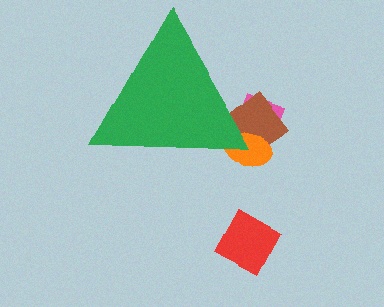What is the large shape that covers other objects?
A green triangle.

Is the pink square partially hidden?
Yes, the pink square is partially hidden behind the green triangle.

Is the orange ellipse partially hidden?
Yes, the orange ellipse is partially hidden behind the green triangle.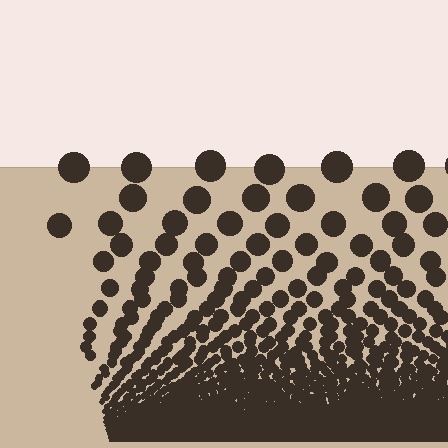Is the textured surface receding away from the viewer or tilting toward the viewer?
The surface appears to tilt toward the viewer. Texture elements get larger and sparser toward the top.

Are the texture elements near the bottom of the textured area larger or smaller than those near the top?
Smaller. The gradient is inverted — elements near the bottom are smaller and denser.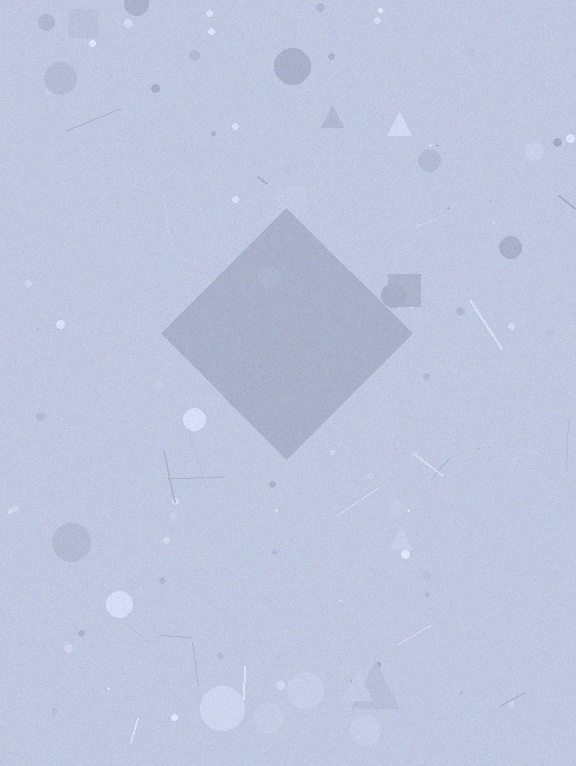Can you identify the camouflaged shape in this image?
The camouflaged shape is a diamond.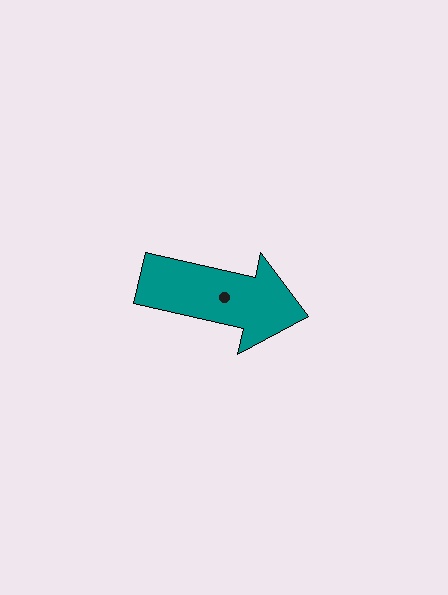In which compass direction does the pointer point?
East.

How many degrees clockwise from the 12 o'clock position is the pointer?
Approximately 103 degrees.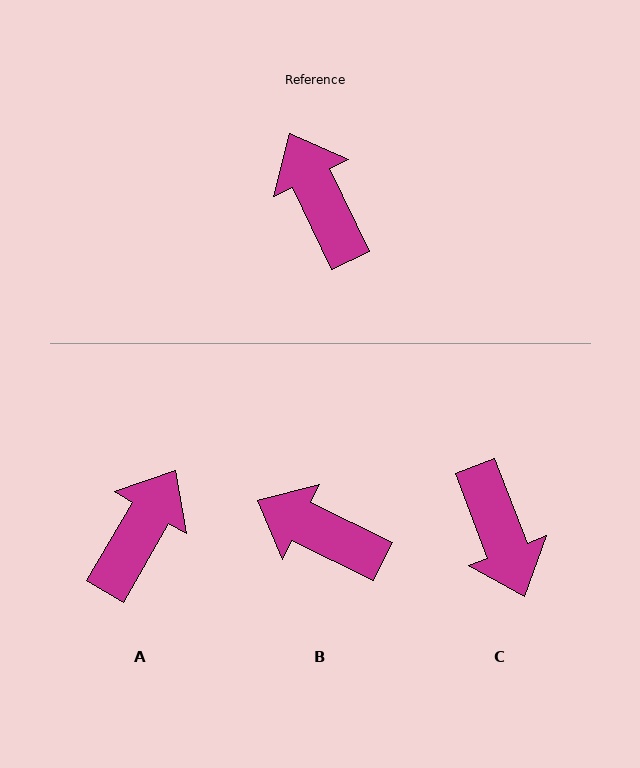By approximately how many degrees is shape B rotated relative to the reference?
Approximately 39 degrees counter-clockwise.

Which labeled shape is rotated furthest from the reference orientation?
C, about 175 degrees away.